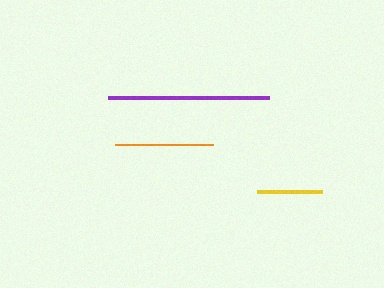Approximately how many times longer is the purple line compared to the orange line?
The purple line is approximately 1.6 times the length of the orange line.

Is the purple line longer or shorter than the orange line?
The purple line is longer than the orange line.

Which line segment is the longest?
The purple line is the longest at approximately 161 pixels.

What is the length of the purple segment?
The purple segment is approximately 161 pixels long.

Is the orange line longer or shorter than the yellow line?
The orange line is longer than the yellow line.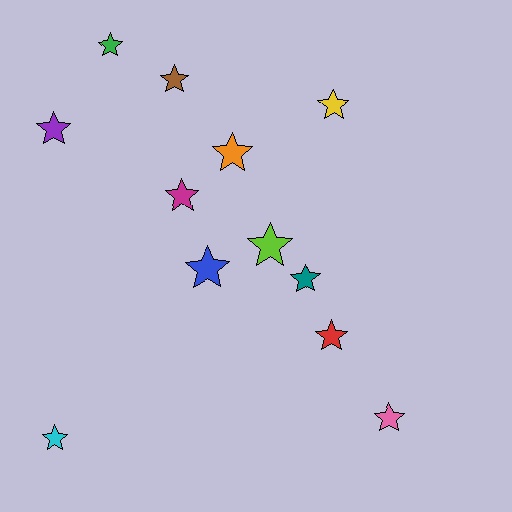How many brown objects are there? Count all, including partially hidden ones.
There is 1 brown object.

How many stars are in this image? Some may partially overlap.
There are 12 stars.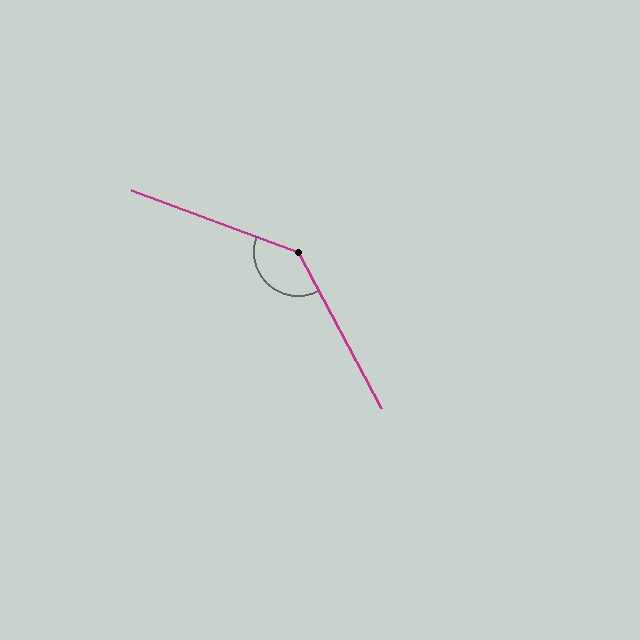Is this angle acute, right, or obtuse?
It is obtuse.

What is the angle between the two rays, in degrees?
Approximately 138 degrees.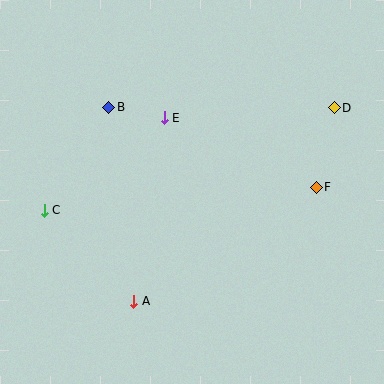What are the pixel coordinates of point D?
Point D is at (334, 108).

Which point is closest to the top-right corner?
Point D is closest to the top-right corner.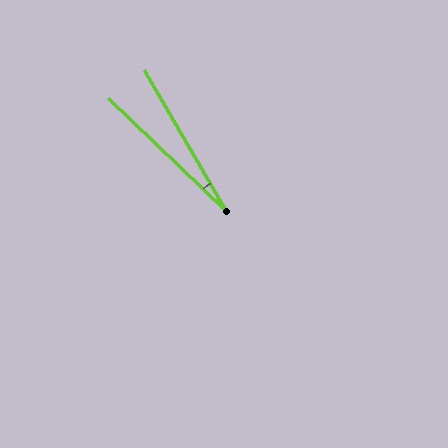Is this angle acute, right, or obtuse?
It is acute.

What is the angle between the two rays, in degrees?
Approximately 16 degrees.